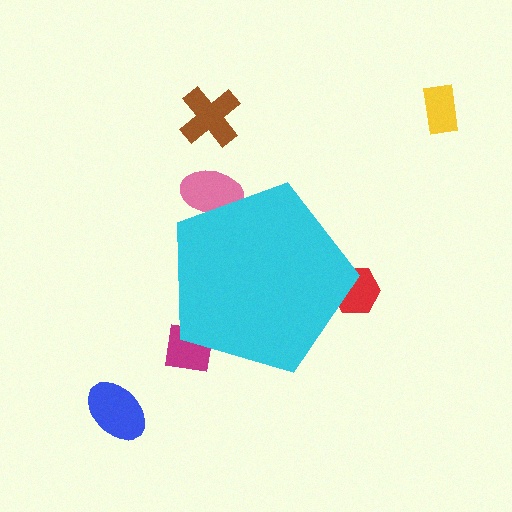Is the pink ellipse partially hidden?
Yes, the pink ellipse is partially hidden behind the cyan pentagon.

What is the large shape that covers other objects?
A cyan pentagon.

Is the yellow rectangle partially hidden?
No, the yellow rectangle is fully visible.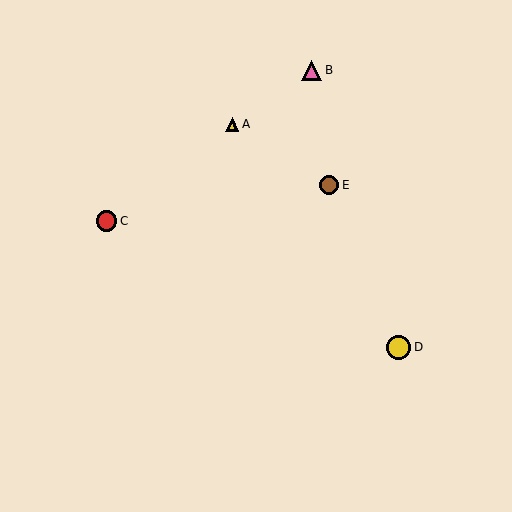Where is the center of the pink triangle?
The center of the pink triangle is at (312, 70).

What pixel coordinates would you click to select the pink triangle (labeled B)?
Click at (312, 70) to select the pink triangle B.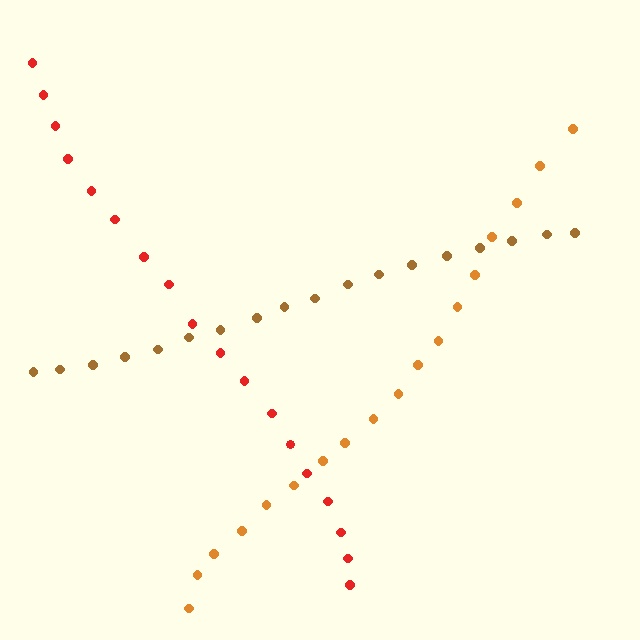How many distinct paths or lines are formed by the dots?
There are 3 distinct paths.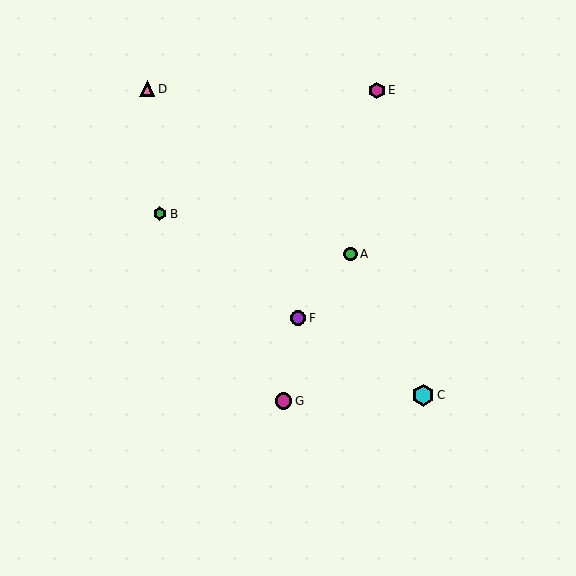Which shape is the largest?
The cyan hexagon (labeled C) is the largest.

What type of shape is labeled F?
Shape F is a purple circle.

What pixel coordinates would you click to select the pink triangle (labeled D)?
Click at (147, 89) to select the pink triangle D.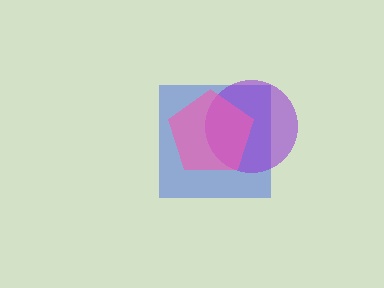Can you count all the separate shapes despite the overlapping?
Yes, there are 3 separate shapes.